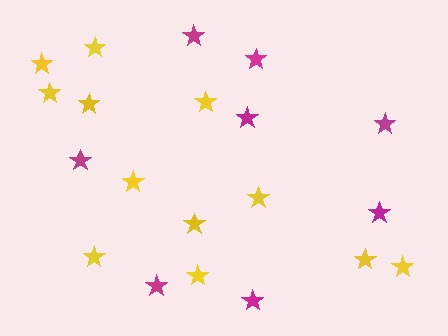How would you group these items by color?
There are 2 groups: one group of yellow stars (12) and one group of magenta stars (8).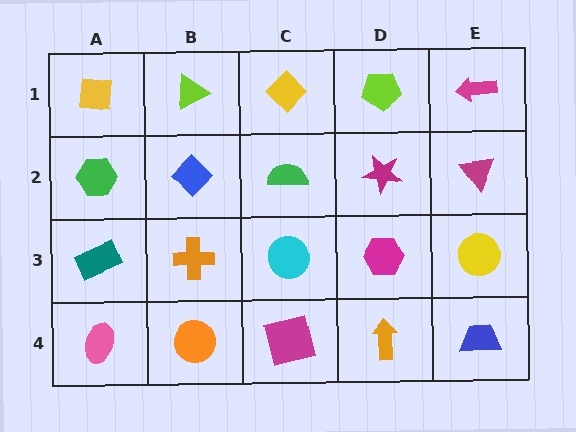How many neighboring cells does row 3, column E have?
3.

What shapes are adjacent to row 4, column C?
A cyan circle (row 3, column C), an orange circle (row 4, column B), an orange arrow (row 4, column D).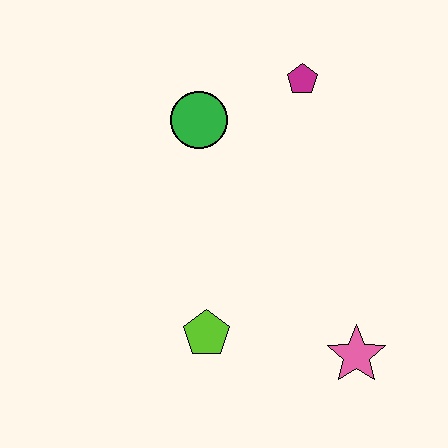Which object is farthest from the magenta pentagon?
The pink star is farthest from the magenta pentagon.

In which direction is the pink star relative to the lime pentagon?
The pink star is to the right of the lime pentagon.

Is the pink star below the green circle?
Yes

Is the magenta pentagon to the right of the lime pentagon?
Yes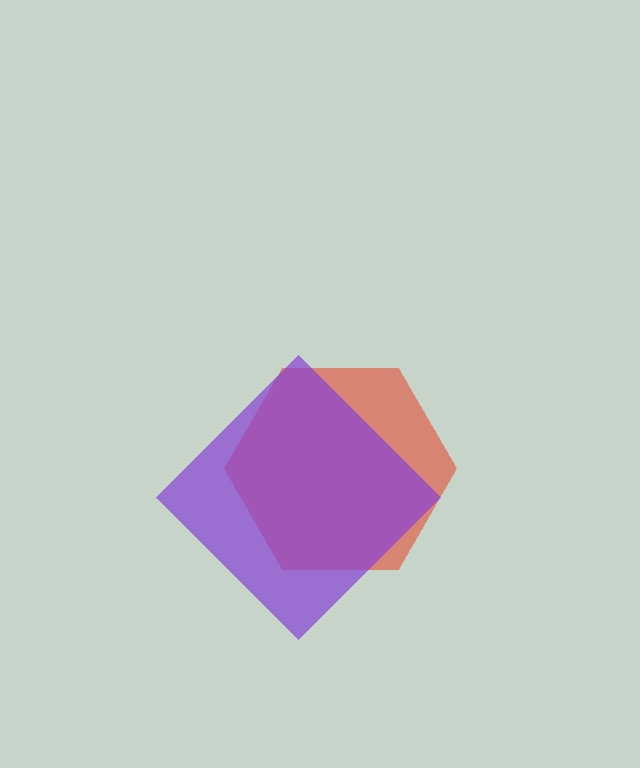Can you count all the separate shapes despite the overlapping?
Yes, there are 2 separate shapes.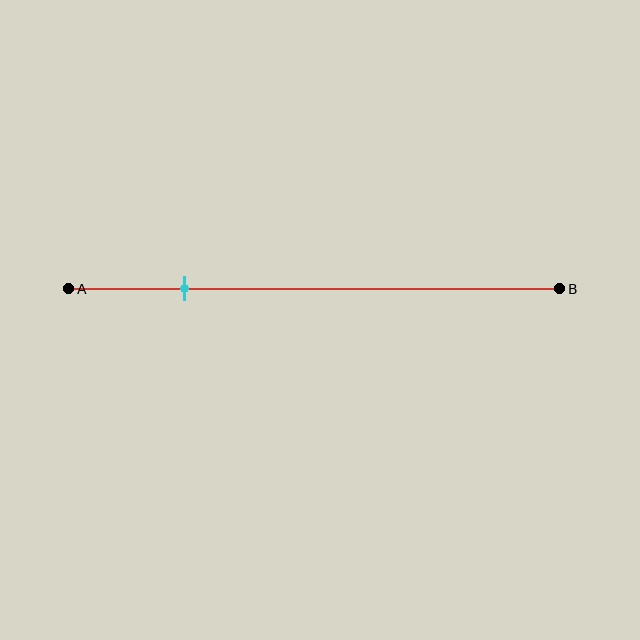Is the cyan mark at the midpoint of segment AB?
No, the mark is at about 25% from A, not at the 50% midpoint.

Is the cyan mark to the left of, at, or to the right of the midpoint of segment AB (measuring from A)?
The cyan mark is to the left of the midpoint of segment AB.